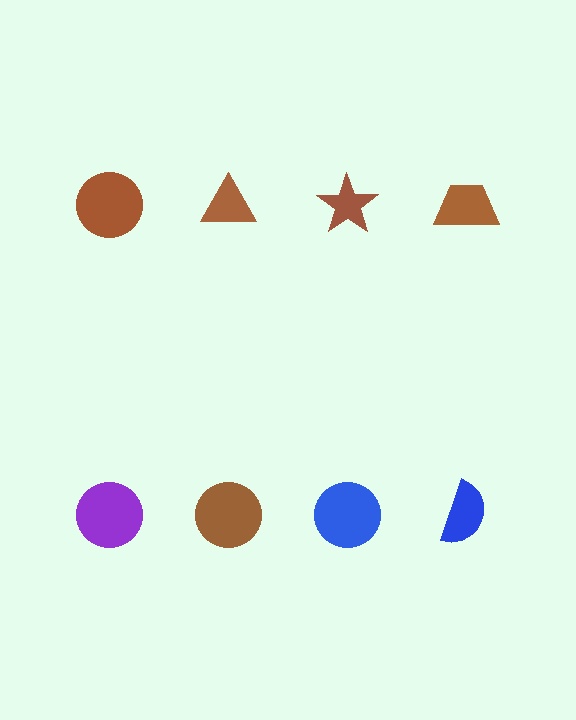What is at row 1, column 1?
A brown circle.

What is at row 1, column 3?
A brown star.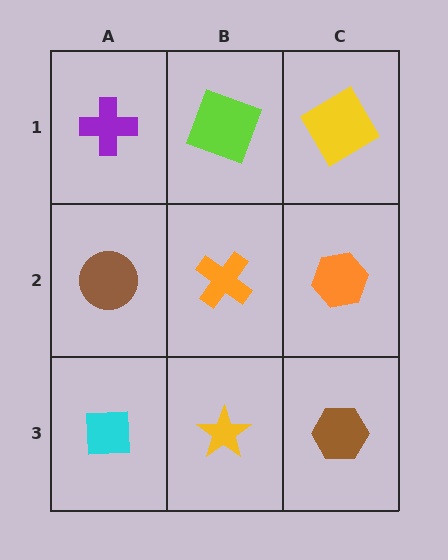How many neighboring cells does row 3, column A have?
2.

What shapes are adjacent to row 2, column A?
A purple cross (row 1, column A), a cyan square (row 3, column A), an orange cross (row 2, column B).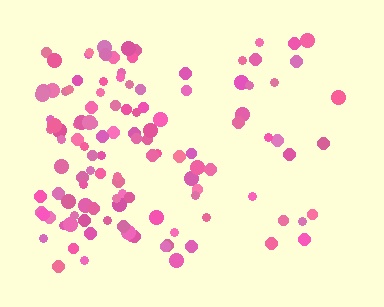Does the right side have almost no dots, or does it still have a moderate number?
Still a moderate number, just noticeably fewer than the left.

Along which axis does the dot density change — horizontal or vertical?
Horizontal.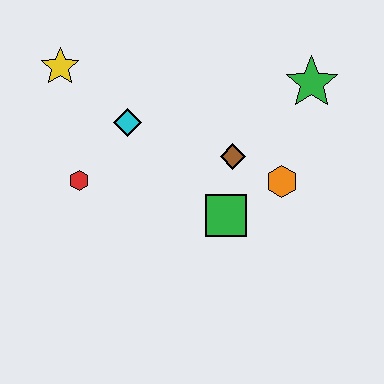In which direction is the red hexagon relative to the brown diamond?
The red hexagon is to the left of the brown diamond.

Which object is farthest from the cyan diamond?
The green star is farthest from the cyan diamond.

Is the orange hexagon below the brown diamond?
Yes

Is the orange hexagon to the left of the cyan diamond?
No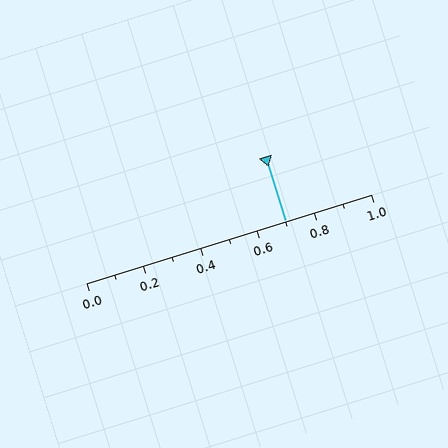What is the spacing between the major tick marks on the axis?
The major ticks are spaced 0.2 apart.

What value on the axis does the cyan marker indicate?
The marker indicates approximately 0.7.